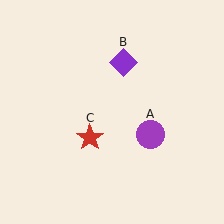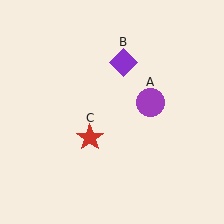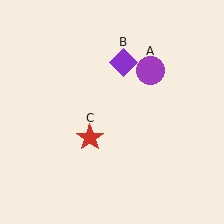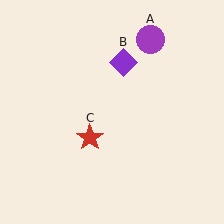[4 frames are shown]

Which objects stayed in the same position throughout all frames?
Purple diamond (object B) and red star (object C) remained stationary.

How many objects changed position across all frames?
1 object changed position: purple circle (object A).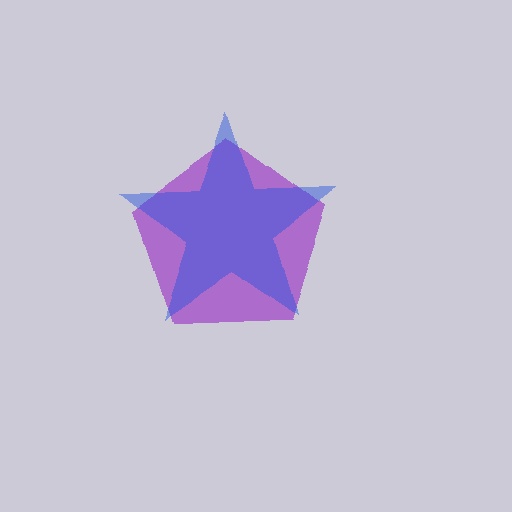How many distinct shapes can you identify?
There are 2 distinct shapes: a purple pentagon, a blue star.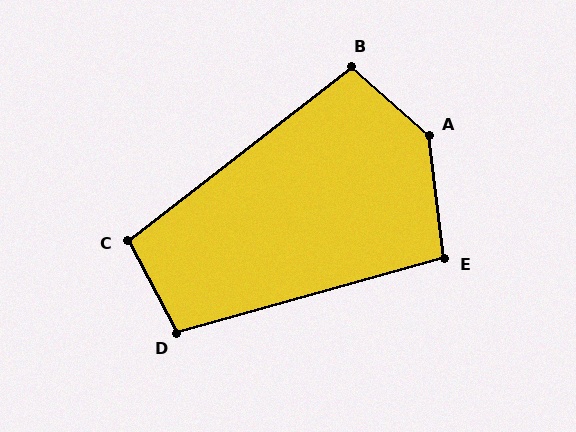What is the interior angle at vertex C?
Approximately 100 degrees (obtuse).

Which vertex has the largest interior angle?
A, at approximately 139 degrees.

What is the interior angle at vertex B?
Approximately 100 degrees (obtuse).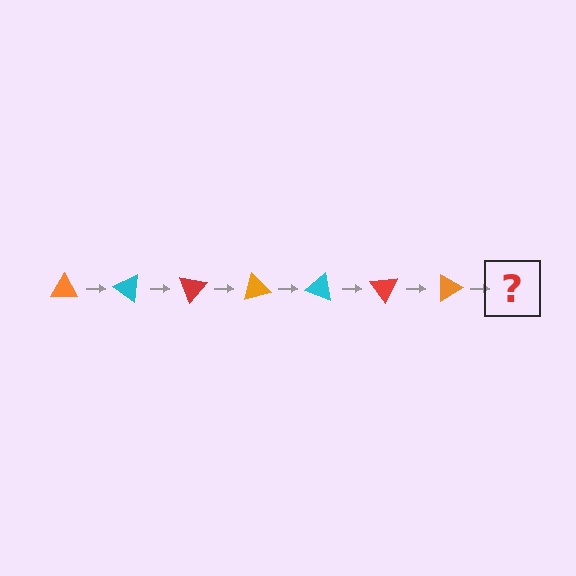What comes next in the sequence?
The next element should be a cyan triangle, rotated 245 degrees from the start.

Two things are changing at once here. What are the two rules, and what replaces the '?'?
The two rules are that it rotates 35 degrees each step and the color cycles through orange, cyan, and red. The '?' should be a cyan triangle, rotated 245 degrees from the start.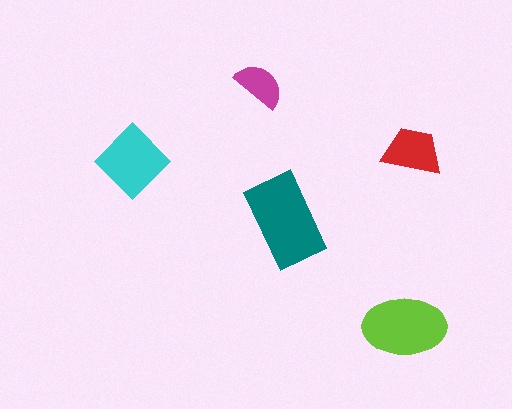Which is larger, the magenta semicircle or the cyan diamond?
The cyan diamond.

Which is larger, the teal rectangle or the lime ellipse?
The teal rectangle.